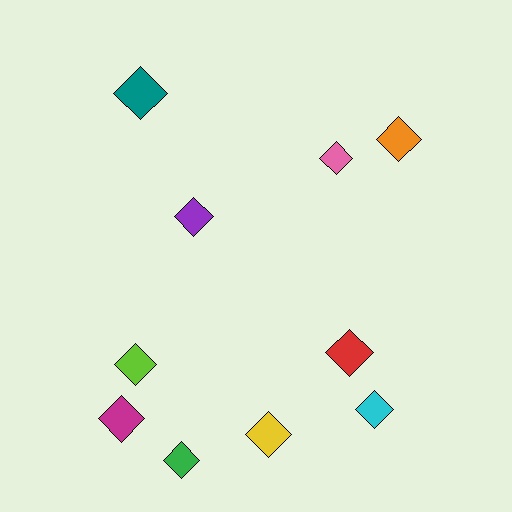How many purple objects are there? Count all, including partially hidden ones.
There is 1 purple object.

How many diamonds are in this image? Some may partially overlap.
There are 10 diamonds.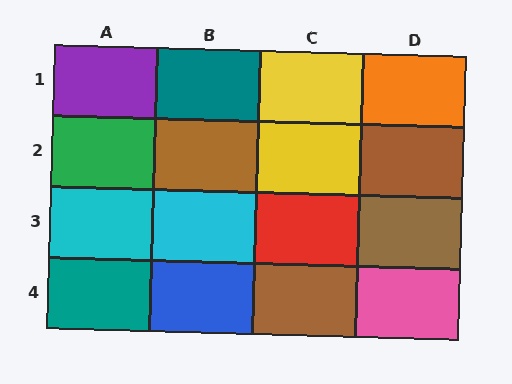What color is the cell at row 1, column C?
Yellow.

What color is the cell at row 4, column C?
Brown.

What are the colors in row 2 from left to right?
Green, brown, yellow, brown.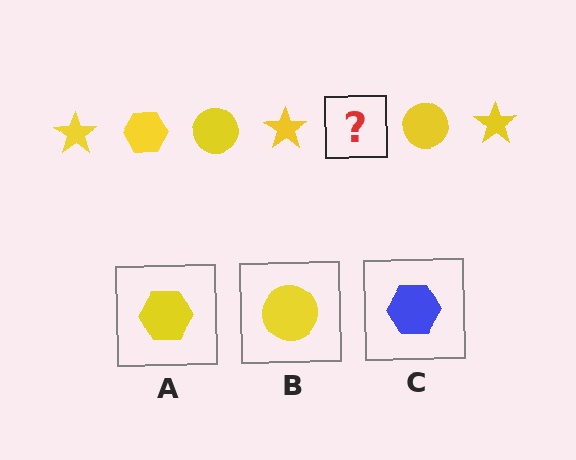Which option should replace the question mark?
Option A.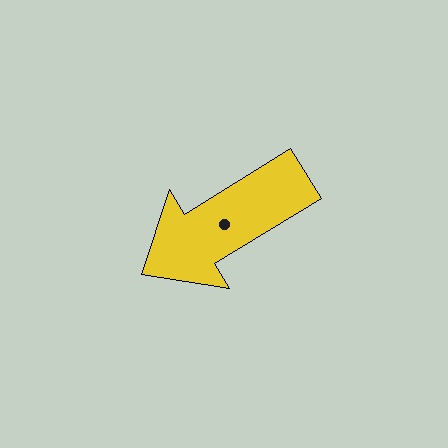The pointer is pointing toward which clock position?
Roughly 8 o'clock.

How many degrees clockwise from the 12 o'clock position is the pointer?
Approximately 238 degrees.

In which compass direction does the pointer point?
Southwest.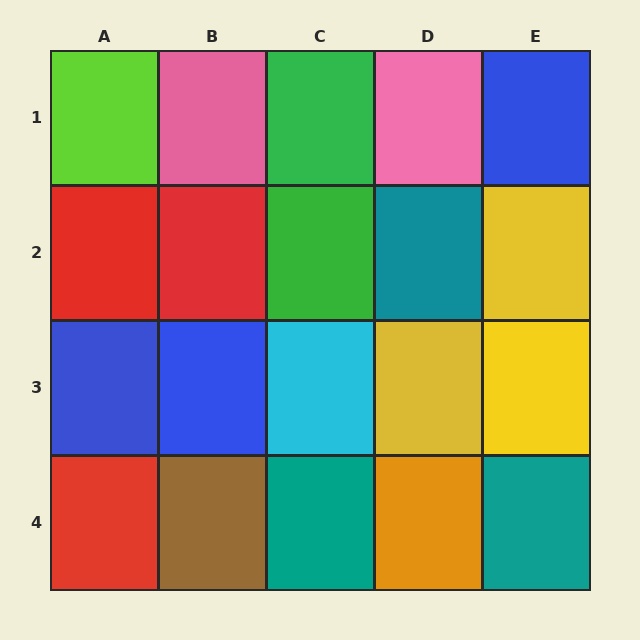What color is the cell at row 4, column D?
Orange.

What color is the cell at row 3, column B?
Blue.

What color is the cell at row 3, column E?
Yellow.